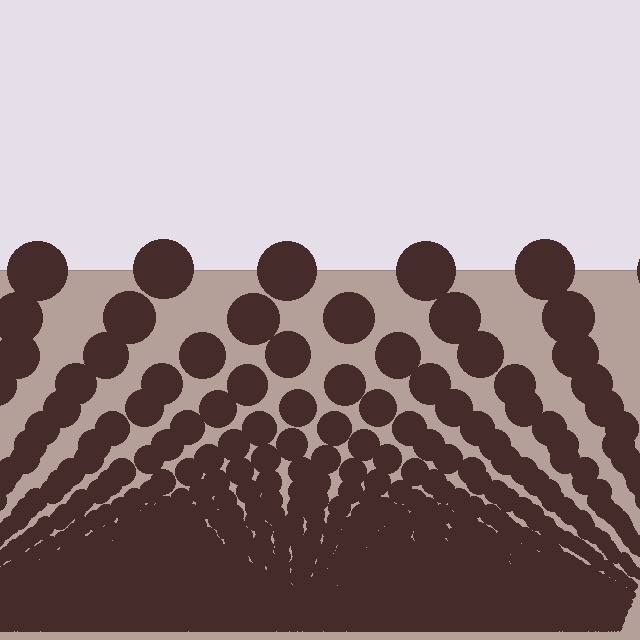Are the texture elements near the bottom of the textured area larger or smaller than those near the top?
Smaller. The gradient is inverted — elements near the bottom are smaller and denser.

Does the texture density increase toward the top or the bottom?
Density increases toward the bottom.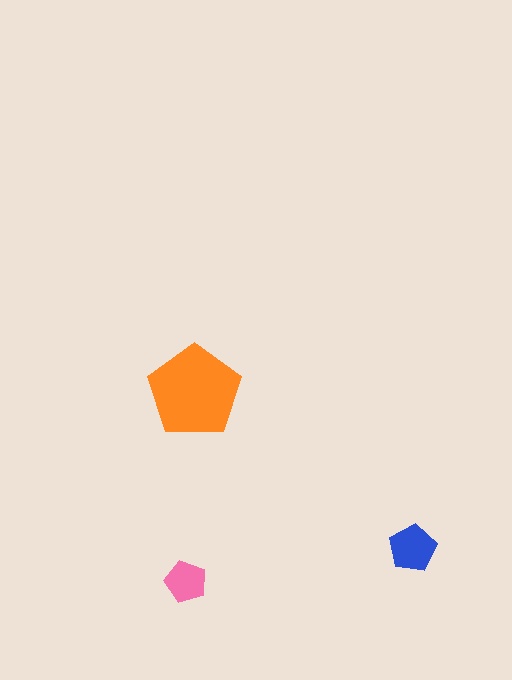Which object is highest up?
The orange pentagon is topmost.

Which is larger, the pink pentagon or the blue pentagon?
The blue one.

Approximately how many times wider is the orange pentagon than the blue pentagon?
About 2 times wider.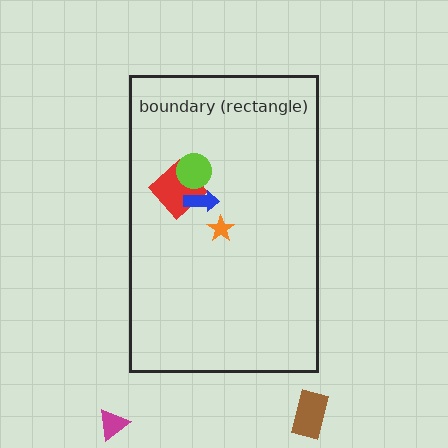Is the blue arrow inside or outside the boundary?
Inside.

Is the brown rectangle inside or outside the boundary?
Outside.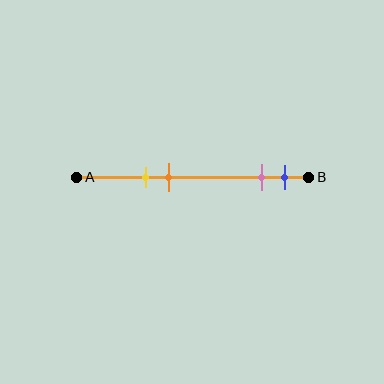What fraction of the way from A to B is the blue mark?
The blue mark is approximately 90% (0.9) of the way from A to B.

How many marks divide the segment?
There are 4 marks dividing the segment.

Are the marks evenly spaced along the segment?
No, the marks are not evenly spaced.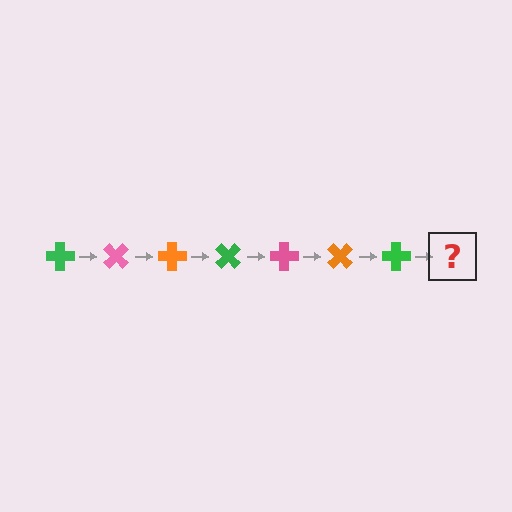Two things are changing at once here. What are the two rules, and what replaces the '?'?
The two rules are that it rotates 45 degrees each step and the color cycles through green, pink, and orange. The '?' should be a pink cross, rotated 315 degrees from the start.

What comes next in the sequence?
The next element should be a pink cross, rotated 315 degrees from the start.